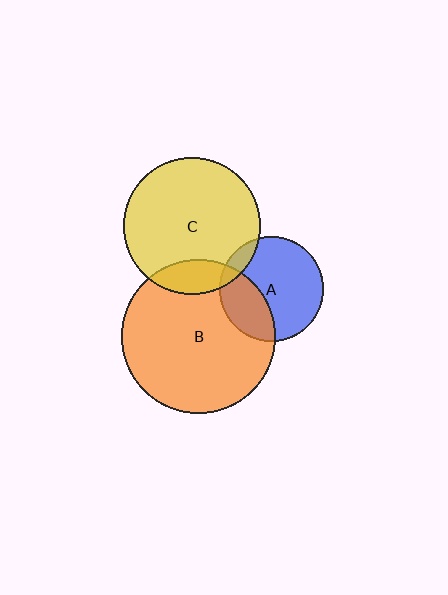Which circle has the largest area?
Circle B (orange).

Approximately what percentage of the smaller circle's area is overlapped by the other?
Approximately 30%.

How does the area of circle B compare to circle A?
Approximately 2.2 times.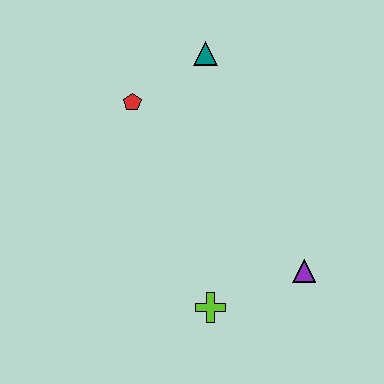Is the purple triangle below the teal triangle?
Yes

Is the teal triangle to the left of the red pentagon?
No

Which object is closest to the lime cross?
The purple triangle is closest to the lime cross.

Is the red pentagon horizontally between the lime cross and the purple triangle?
No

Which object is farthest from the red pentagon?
The purple triangle is farthest from the red pentagon.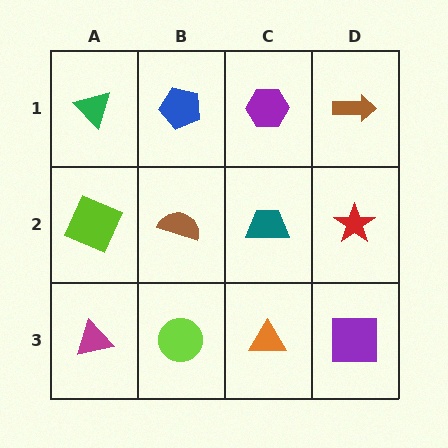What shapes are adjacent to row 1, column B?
A brown semicircle (row 2, column B), a green triangle (row 1, column A), a purple hexagon (row 1, column C).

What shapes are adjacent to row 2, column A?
A green triangle (row 1, column A), a magenta triangle (row 3, column A), a brown semicircle (row 2, column B).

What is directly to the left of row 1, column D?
A purple hexagon.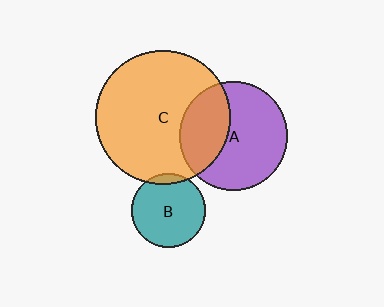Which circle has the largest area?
Circle C (orange).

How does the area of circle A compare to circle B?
Approximately 2.2 times.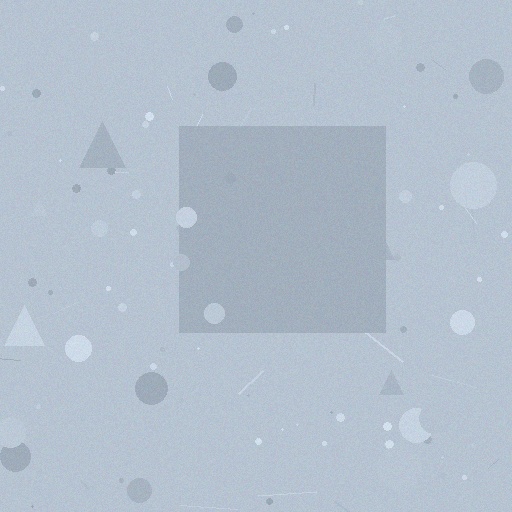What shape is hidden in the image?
A square is hidden in the image.